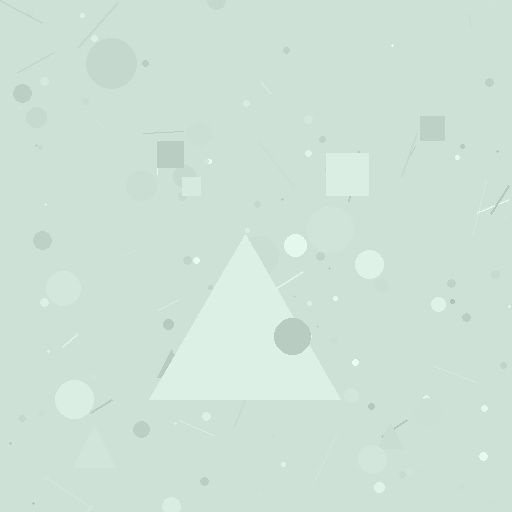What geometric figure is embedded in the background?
A triangle is embedded in the background.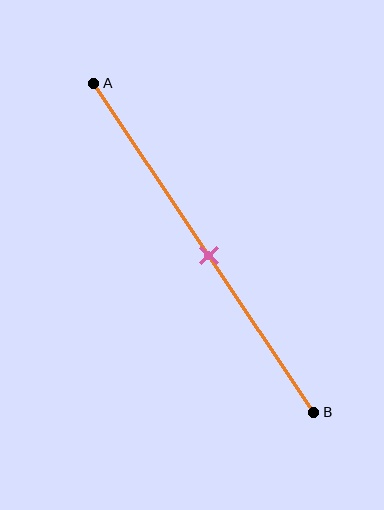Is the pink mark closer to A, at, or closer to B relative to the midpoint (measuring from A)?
The pink mark is approximately at the midpoint of segment AB.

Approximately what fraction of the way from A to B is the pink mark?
The pink mark is approximately 50% of the way from A to B.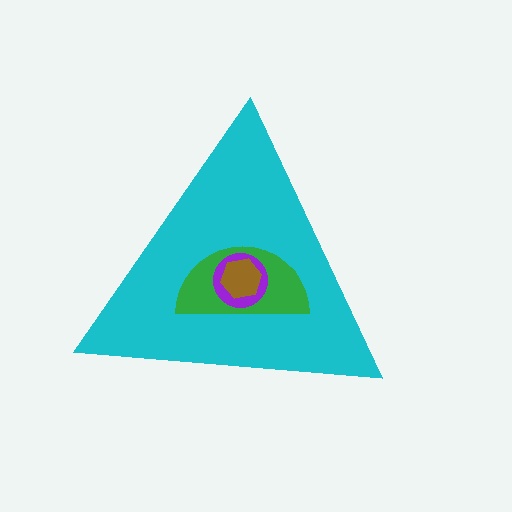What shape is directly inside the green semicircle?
The purple circle.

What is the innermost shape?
The brown hexagon.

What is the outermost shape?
The cyan triangle.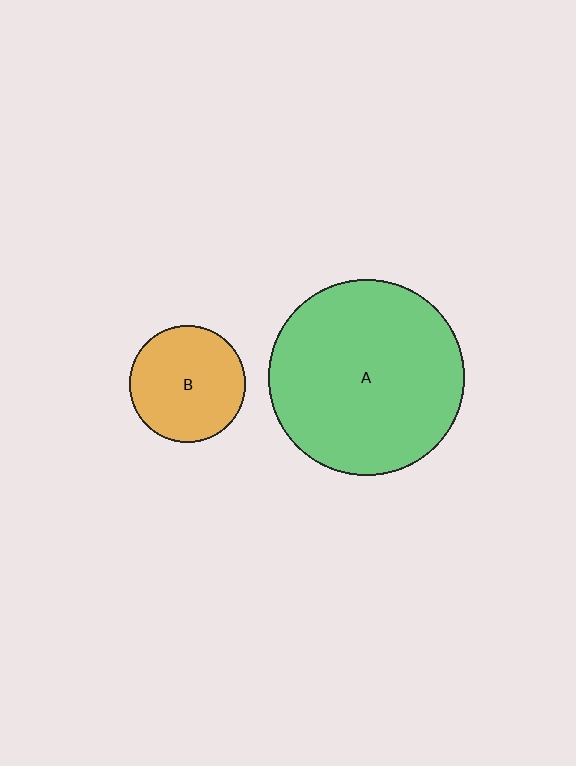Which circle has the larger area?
Circle A (green).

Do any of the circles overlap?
No, none of the circles overlap.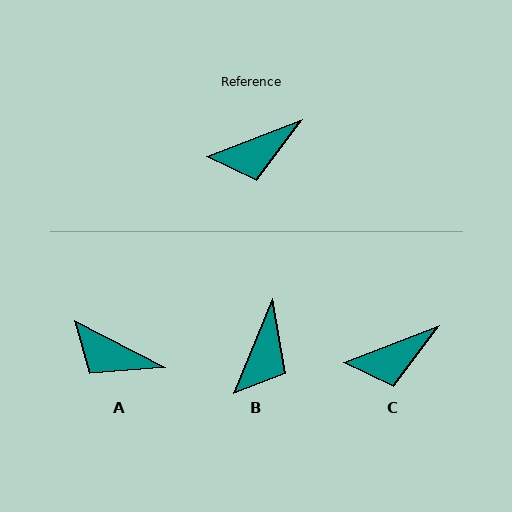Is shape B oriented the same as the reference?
No, it is off by about 47 degrees.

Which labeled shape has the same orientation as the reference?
C.